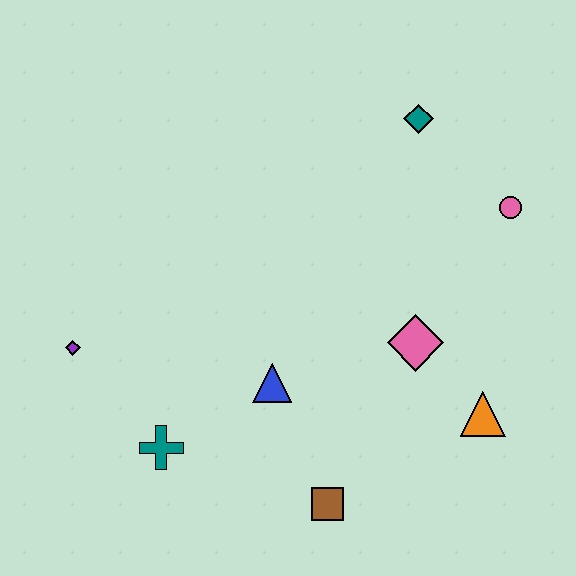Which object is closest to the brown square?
The blue triangle is closest to the brown square.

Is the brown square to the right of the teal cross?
Yes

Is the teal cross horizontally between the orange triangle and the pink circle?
No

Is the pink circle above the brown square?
Yes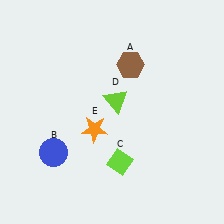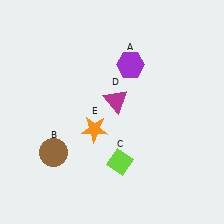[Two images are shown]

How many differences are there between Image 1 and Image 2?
There are 3 differences between the two images.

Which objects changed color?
A changed from brown to purple. B changed from blue to brown. D changed from lime to magenta.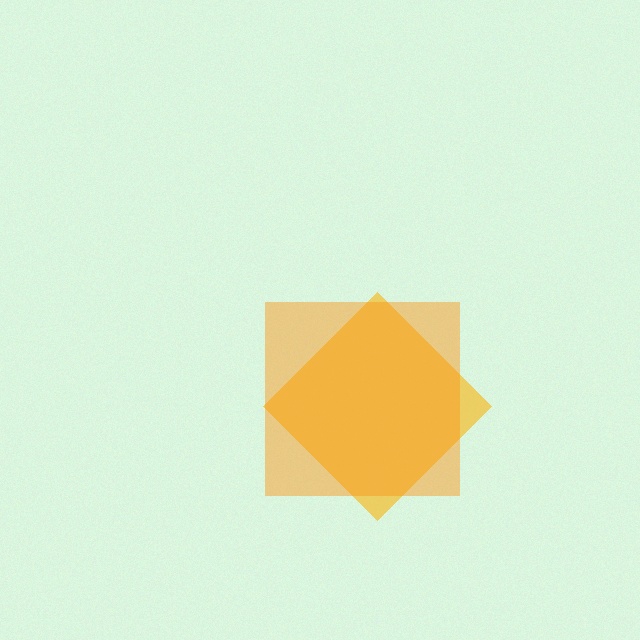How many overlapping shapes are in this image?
There are 2 overlapping shapes in the image.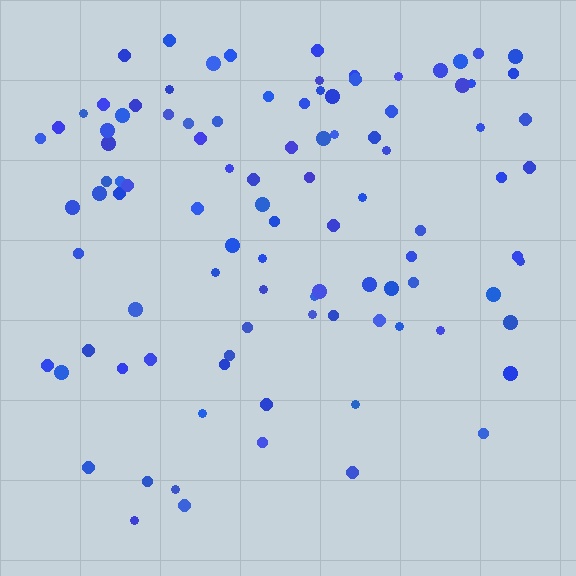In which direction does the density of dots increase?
From bottom to top, with the top side densest.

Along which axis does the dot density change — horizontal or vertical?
Vertical.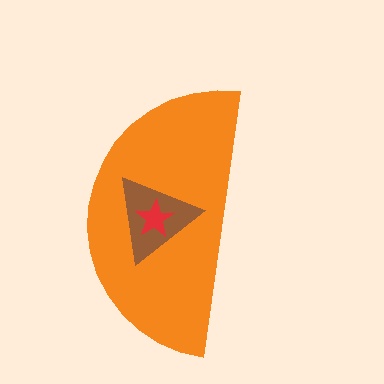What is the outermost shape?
The orange semicircle.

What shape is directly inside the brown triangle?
The red star.